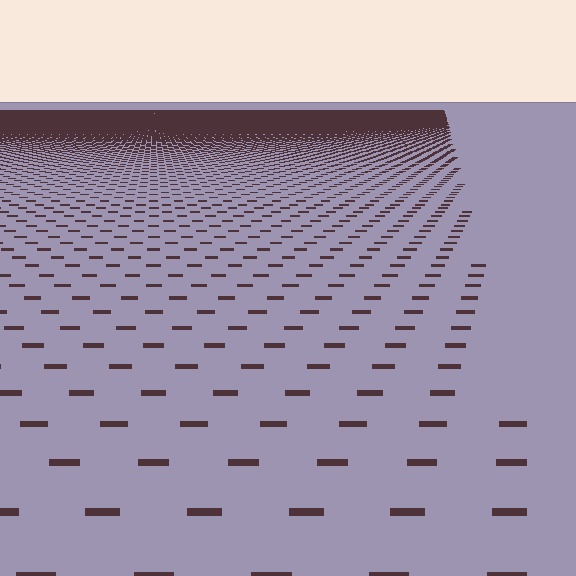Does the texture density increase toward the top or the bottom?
Density increases toward the top.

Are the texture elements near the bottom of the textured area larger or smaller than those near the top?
Larger. Near the bottom, elements are closer to the viewer and appear at a bigger on-screen size.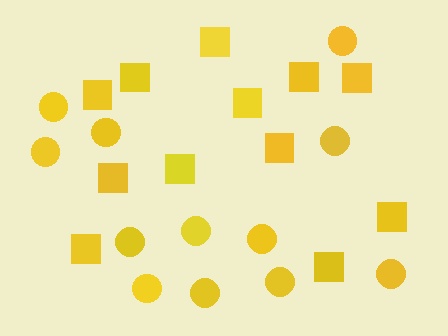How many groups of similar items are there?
There are 2 groups: one group of squares (12) and one group of circles (12).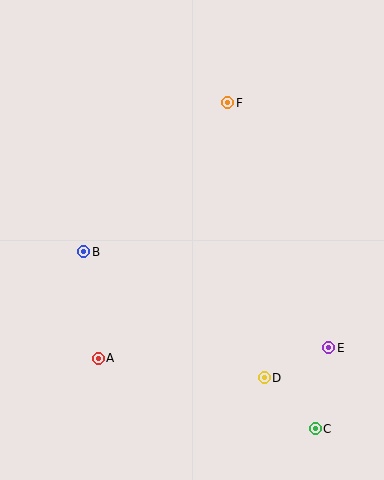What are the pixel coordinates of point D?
Point D is at (264, 378).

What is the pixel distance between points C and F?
The distance between C and F is 338 pixels.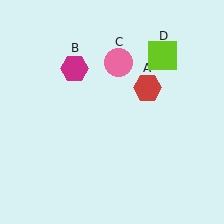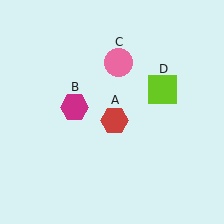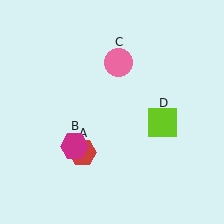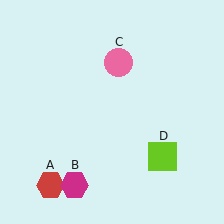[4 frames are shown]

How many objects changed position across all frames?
3 objects changed position: red hexagon (object A), magenta hexagon (object B), lime square (object D).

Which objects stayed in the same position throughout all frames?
Pink circle (object C) remained stationary.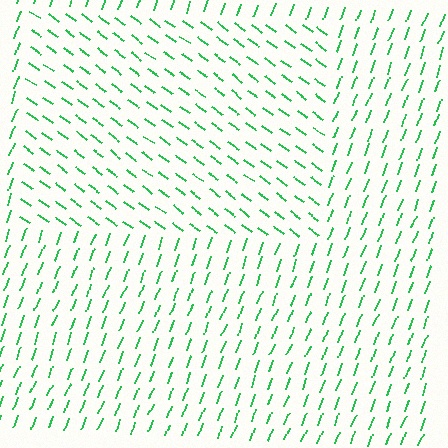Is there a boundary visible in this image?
Yes, there is a texture boundary formed by a change in line orientation.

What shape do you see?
I see a rectangle.